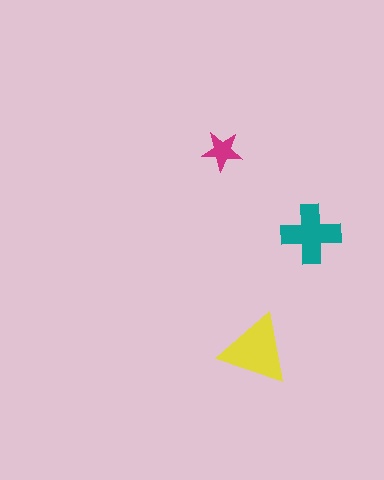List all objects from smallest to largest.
The magenta star, the teal cross, the yellow triangle.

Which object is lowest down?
The yellow triangle is bottommost.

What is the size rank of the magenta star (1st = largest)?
3rd.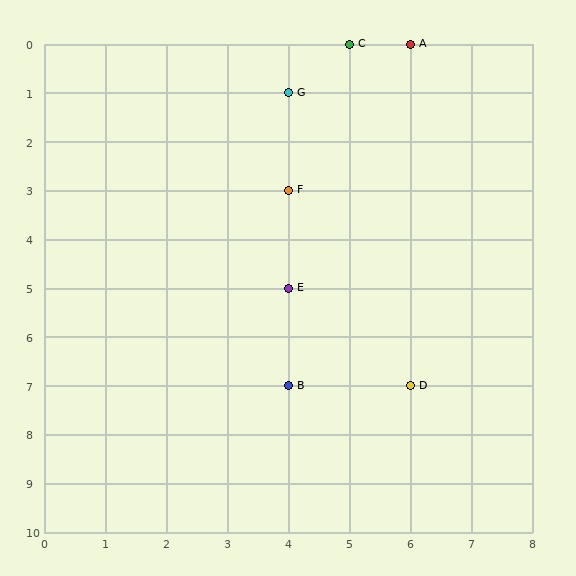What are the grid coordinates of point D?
Point D is at grid coordinates (6, 7).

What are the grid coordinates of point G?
Point G is at grid coordinates (4, 1).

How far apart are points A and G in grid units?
Points A and G are 2 columns and 1 row apart (about 2.2 grid units diagonally).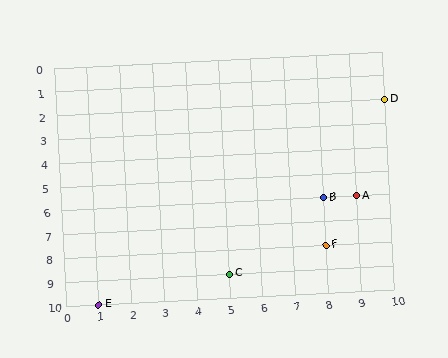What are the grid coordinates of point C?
Point C is at grid coordinates (5, 9).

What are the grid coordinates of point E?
Point E is at grid coordinates (1, 10).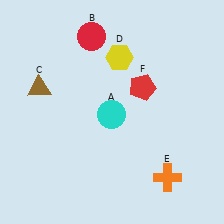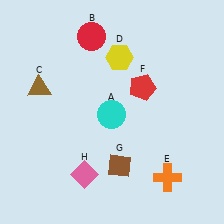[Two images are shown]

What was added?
A brown diamond (G), a pink diamond (H) were added in Image 2.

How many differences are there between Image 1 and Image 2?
There are 2 differences between the two images.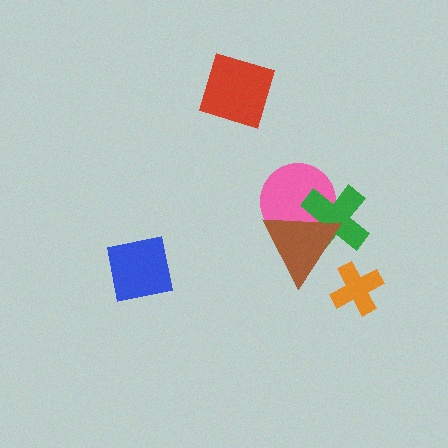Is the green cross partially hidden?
Yes, it is partially covered by another shape.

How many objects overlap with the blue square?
0 objects overlap with the blue square.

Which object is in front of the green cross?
The brown triangle is in front of the green cross.